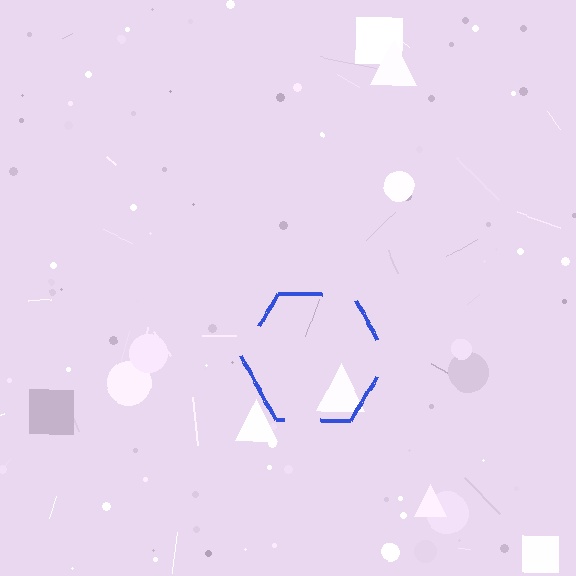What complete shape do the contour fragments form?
The contour fragments form a hexagon.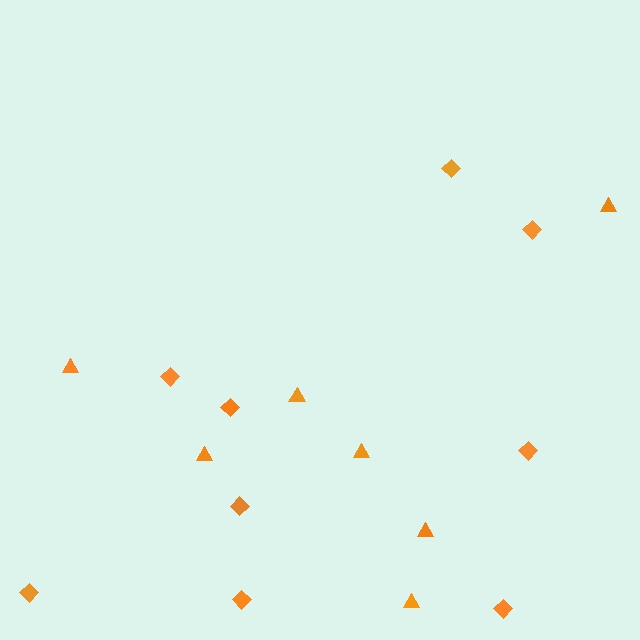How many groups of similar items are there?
There are 2 groups: one group of triangles (7) and one group of diamonds (9).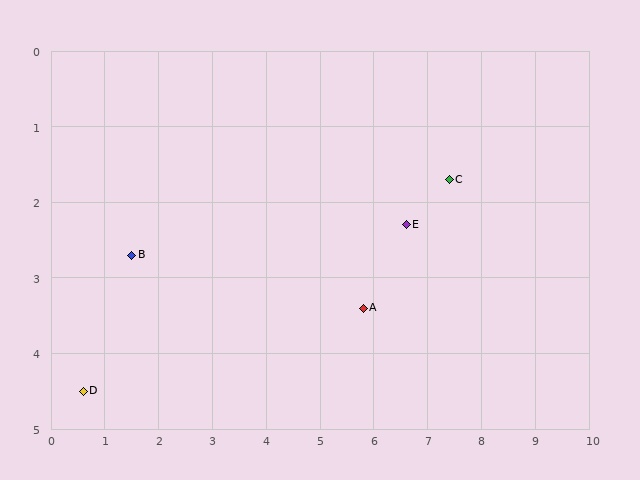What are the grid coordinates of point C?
Point C is at approximately (7.4, 1.7).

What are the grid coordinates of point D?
Point D is at approximately (0.6, 4.5).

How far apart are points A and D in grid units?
Points A and D are about 5.3 grid units apart.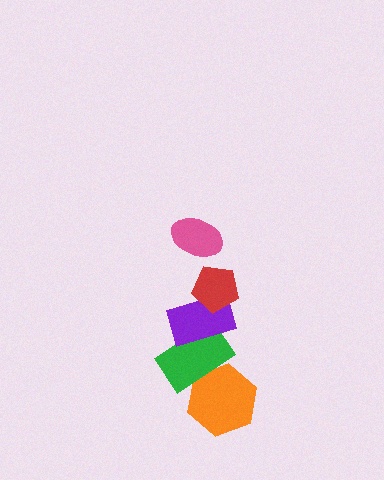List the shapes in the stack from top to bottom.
From top to bottom: the pink ellipse, the red pentagon, the purple rectangle, the green rectangle, the orange hexagon.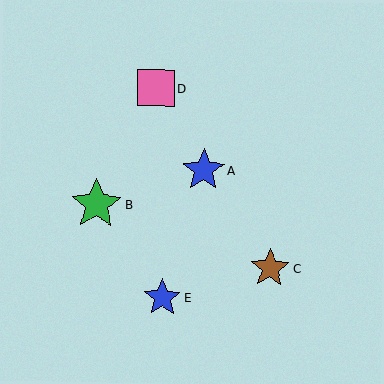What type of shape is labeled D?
Shape D is a pink square.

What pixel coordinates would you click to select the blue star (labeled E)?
Click at (162, 298) to select the blue star E.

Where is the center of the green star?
The center of the green star is at (96, 204).